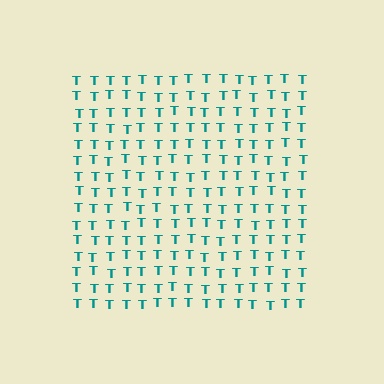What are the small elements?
The small elements are letter T's.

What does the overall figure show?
The overall figure shows a square.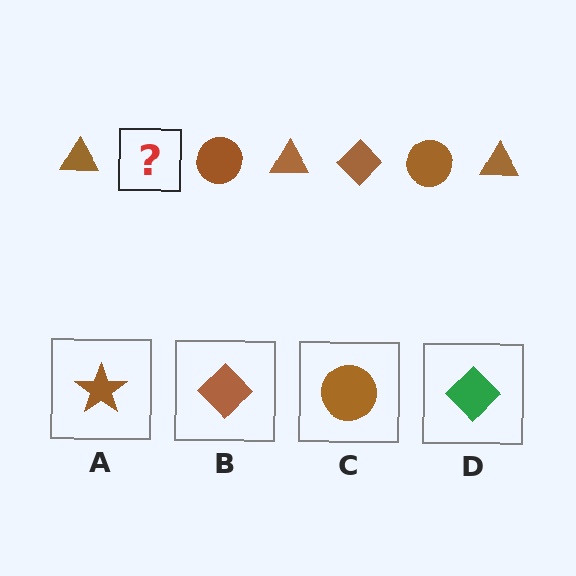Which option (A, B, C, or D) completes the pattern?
B.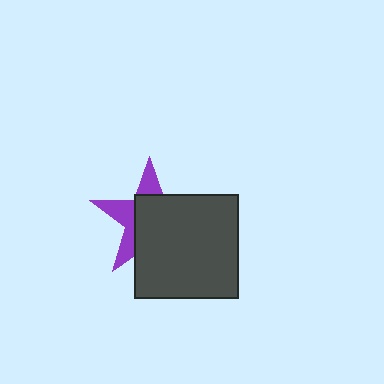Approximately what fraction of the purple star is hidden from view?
Roughly 64% of the purple star is hidden behind the dark gray square.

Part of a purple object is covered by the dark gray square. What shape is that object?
It is a star.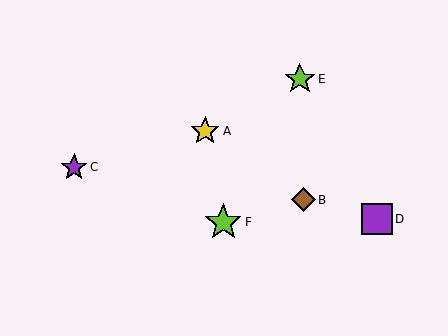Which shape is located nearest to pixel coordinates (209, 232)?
The lime star (labeled F) at (223, 222) is nearest to that location.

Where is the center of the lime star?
The center of the lime star is at (223, 222).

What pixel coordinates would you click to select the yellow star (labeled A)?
Click at (205, 131) to select the yellow star A.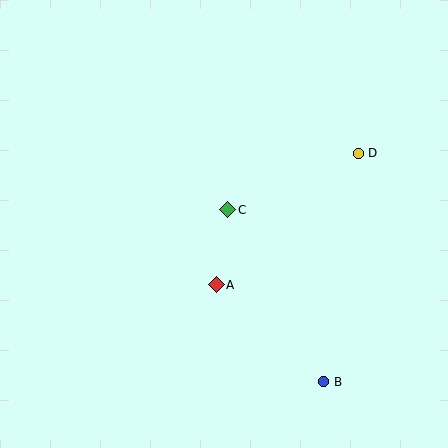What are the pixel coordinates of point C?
Point C is at (228, 210).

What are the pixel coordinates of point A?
Point A is at (216, 285).